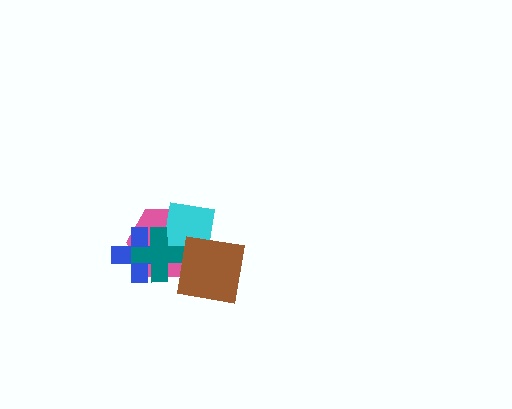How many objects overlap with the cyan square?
3 objects overlap with the cyan square.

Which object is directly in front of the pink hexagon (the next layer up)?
The cyan square is directly in front of the pink hexagon.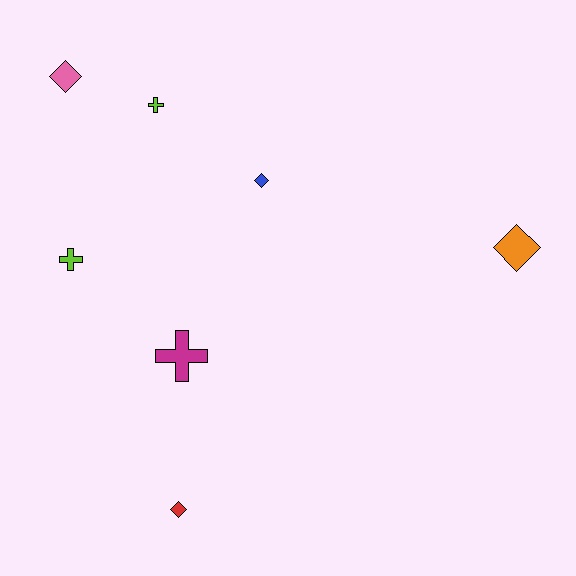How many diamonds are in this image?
There are 4 diamonds.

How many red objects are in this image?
There is 1 red object.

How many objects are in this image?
There are 7 objects.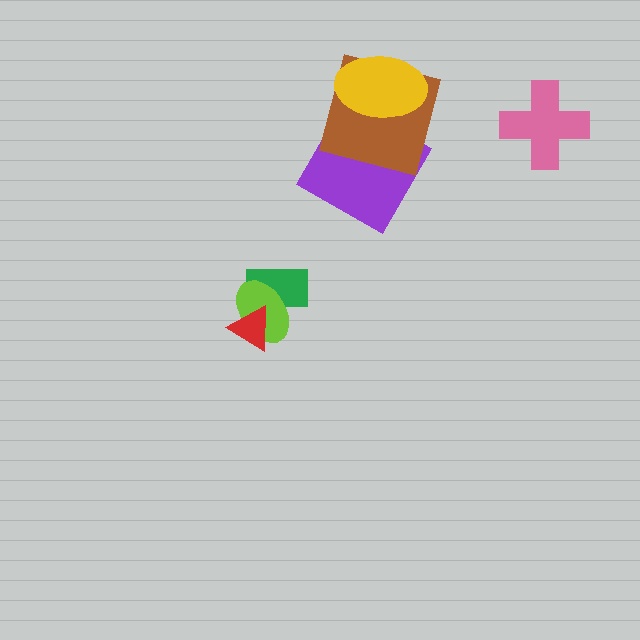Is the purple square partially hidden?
Yes, it is partially covered by another shape.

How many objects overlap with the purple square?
2 objects overlap with the purple square.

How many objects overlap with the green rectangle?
2 objects overlap with the green rectangle.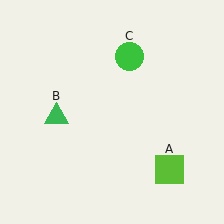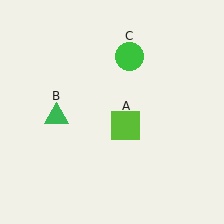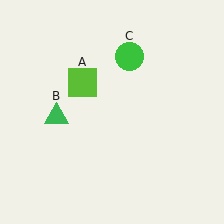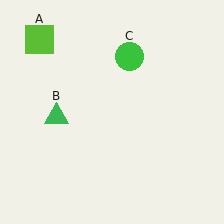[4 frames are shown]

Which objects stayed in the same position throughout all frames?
Green triangle (object B) and green circle (object C) remained stationary.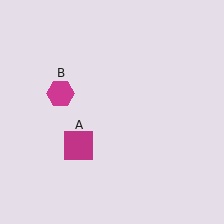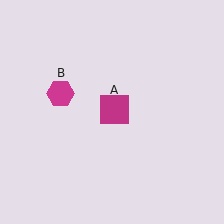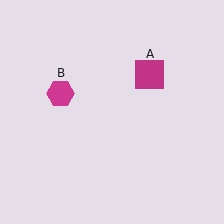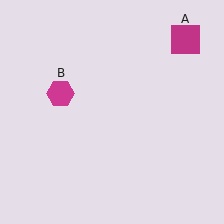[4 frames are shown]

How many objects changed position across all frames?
1 object changed position: magenta square (object A).